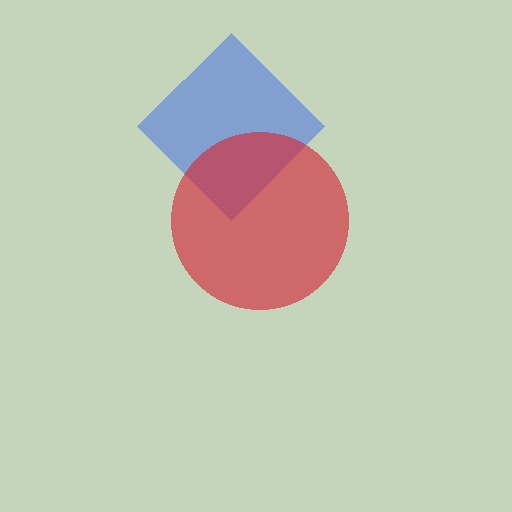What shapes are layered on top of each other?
The layered shapes are: a blue diamond, a red circle.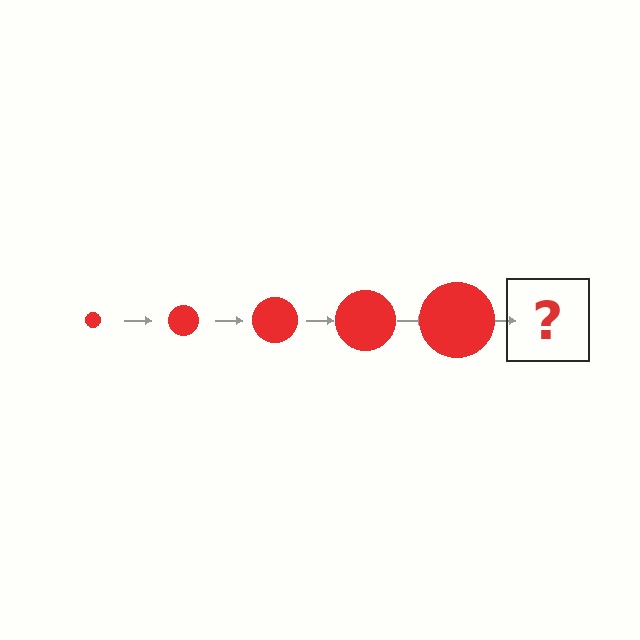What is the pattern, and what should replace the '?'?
The pattern is that the circle gets progressively larger each step. The '?' should be a red circle, larger than the previous one.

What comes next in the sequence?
The next element should be a red circle, larger than the previous one.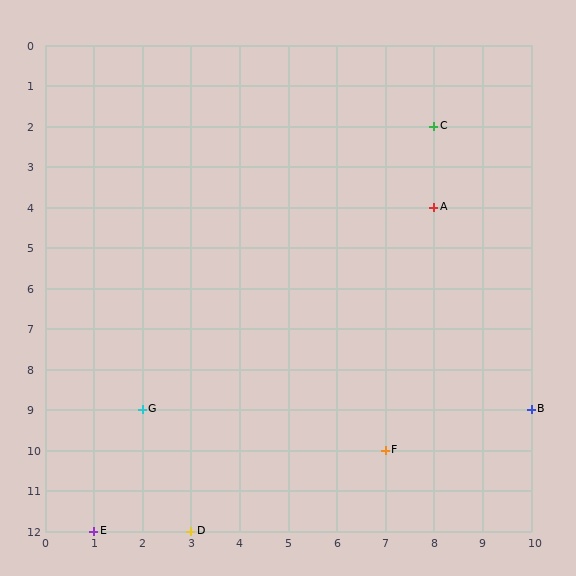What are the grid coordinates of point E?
Point E is at grid coordinates (1, 12).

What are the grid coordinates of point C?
Point C is at grid coordinates (8, 2).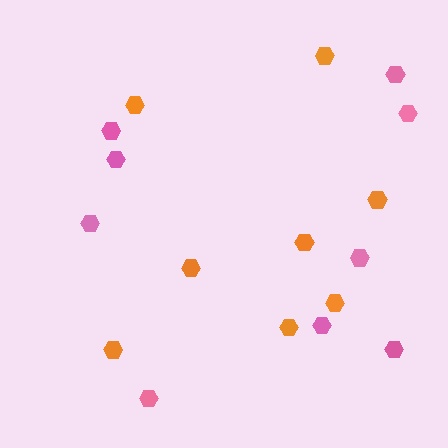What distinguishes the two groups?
There are 2 groups: one group of pink hexagons (9) and one group of orange hexagons (8).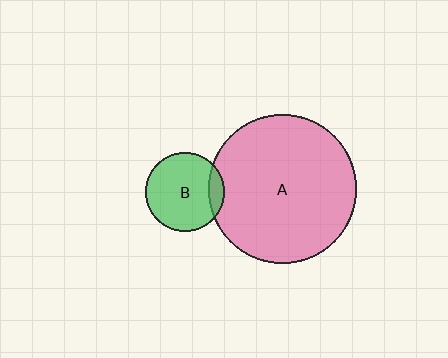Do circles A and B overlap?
Yes.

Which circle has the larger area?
Circle A (pink).